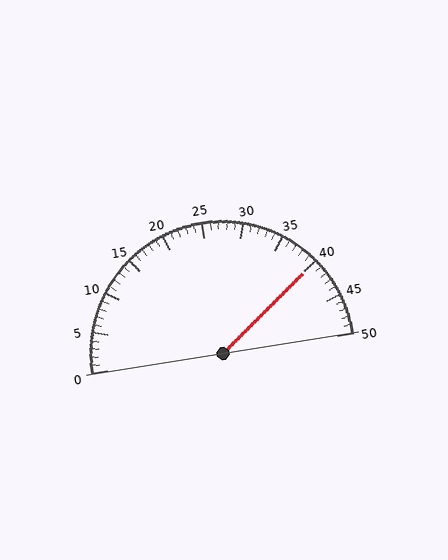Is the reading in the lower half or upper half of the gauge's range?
The reading is in the upper half of the range (0 to 50).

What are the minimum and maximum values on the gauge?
The gauge ranges from 0 to 50.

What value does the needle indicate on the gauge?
The needle indicates approximately 40.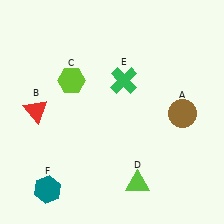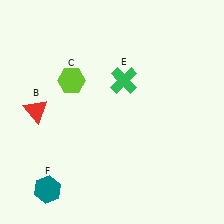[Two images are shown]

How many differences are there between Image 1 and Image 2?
There are 2 differences between the two images.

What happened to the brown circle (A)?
The brown circle (A) was removed in Image 2. It was in the bottom-right area of Image 1.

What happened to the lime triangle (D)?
The lime triangle (D) was removed in Image 2. It was in the bottom-right area of Image 1.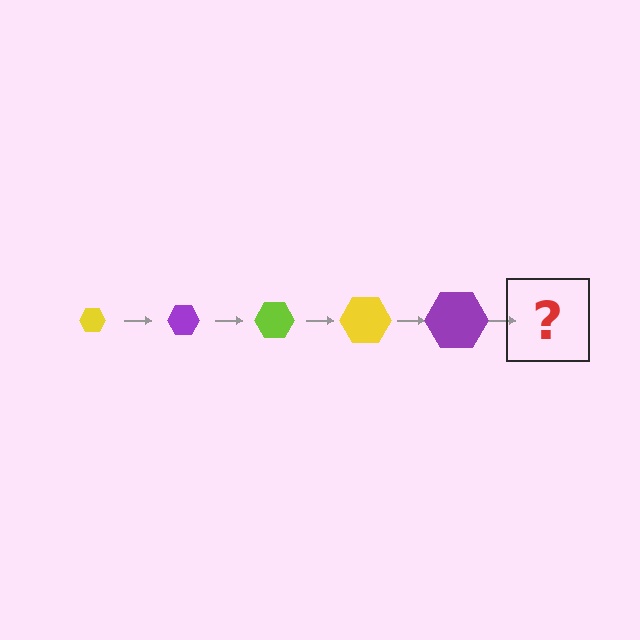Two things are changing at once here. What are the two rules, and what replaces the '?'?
The two rules are that the hexagon grows larger each step and the color cycles through yellow, purple, and lime. The '?' should be a lime hexagon, larger than the previous one.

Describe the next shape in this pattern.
It should be a lime hexagon, larger than the previous one.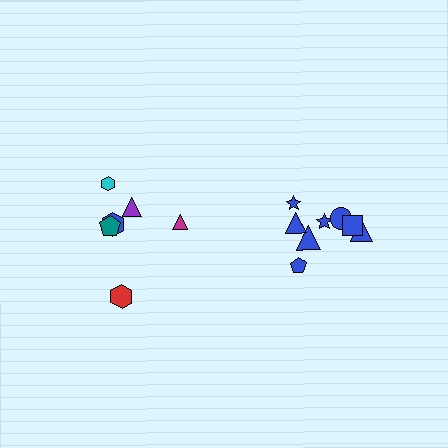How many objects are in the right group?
There are 8 objects.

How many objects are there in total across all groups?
There are 14 objects.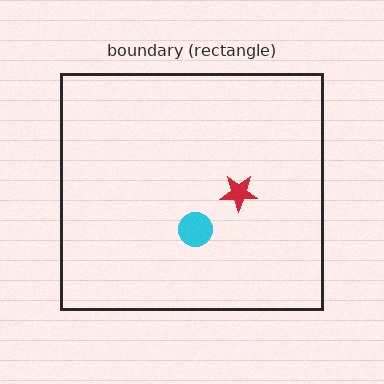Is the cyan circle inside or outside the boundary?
Inside.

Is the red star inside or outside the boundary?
Inside.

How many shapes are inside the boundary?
2 inside, 0 outside.